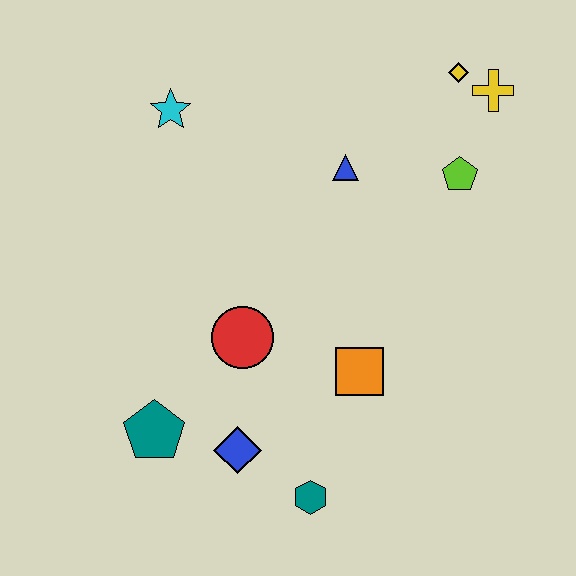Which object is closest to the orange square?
The red circle is closest to the orange square.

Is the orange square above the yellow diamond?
No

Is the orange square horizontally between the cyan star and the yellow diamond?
Yes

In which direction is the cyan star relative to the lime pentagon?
The cyan star is to the left of the lime pentagon.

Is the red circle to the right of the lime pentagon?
No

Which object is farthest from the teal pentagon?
The yellow cross is farthest from the teal pentagon.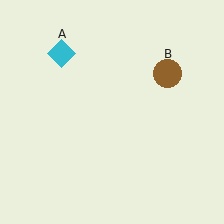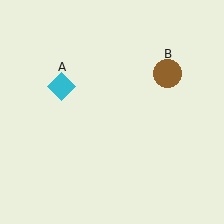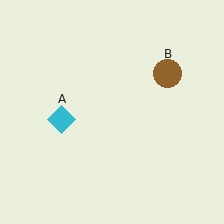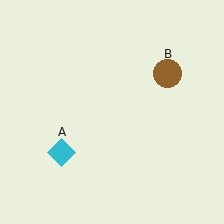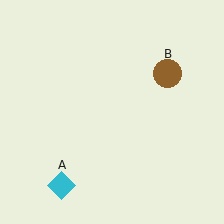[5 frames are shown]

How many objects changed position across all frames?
1 object changed position: cyan diamond (object A).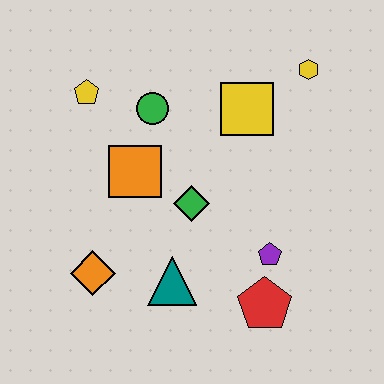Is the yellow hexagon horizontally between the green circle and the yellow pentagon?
No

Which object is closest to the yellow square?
The yellow hexagon is closest to the yellow square.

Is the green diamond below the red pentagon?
No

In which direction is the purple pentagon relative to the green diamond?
The purple pentagon is to the right of the green diamond.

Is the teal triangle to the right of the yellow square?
No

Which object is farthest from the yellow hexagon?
The orange diamond is farthest from the yellow hexagon.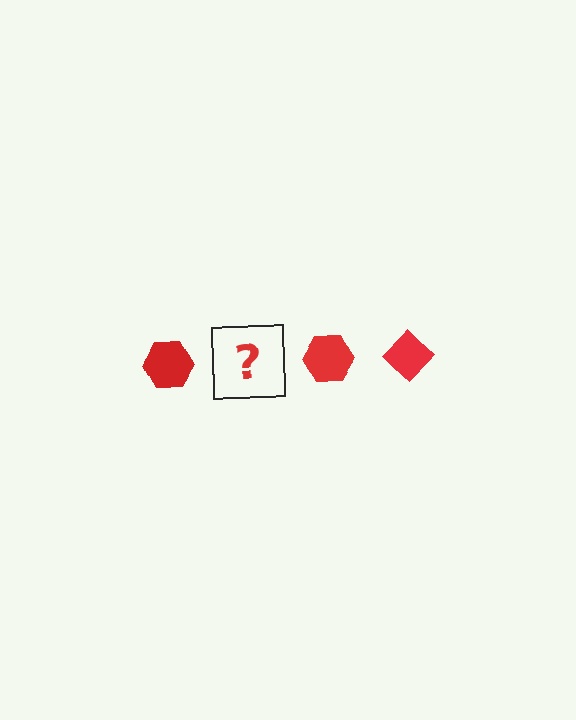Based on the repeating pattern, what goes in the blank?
The blank should be a red diamond.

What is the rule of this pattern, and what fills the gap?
The rule is that the pattern cycles through hexagon, diamond shapes in red. The gap should be filled with a red diamond.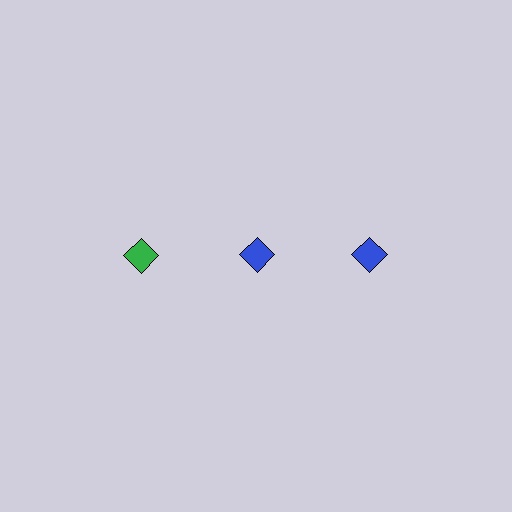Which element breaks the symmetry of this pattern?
The green diamond in the top row, leftmost column breaks the symmetry. All other shapes are blue diamonds.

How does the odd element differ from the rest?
It has a different color: green instead of blue.